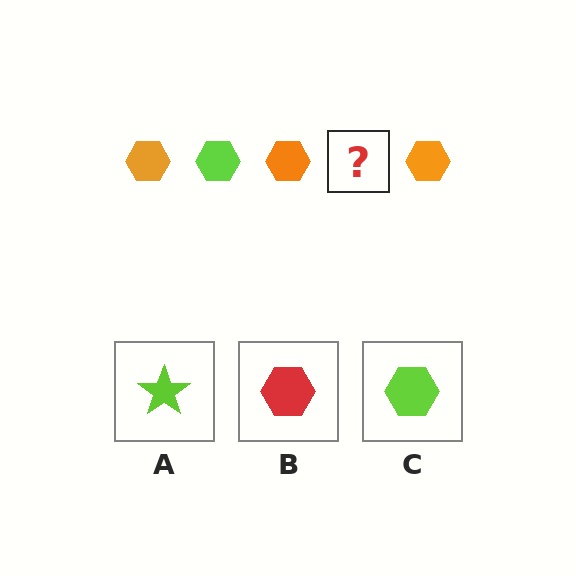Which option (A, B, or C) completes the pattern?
C.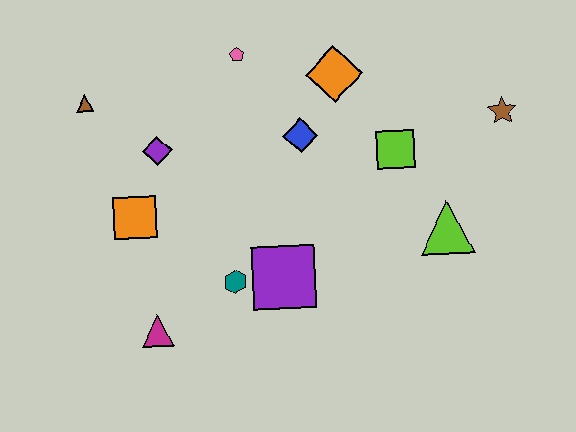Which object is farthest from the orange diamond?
The magenta triangle is farthest from the orange diamond.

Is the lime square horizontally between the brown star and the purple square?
Yes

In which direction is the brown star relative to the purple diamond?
The brown star is to the right of the purple diamond.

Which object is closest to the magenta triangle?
The teal hexagon is closest to the magenta triangle.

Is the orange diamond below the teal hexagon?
No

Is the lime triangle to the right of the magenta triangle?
Yes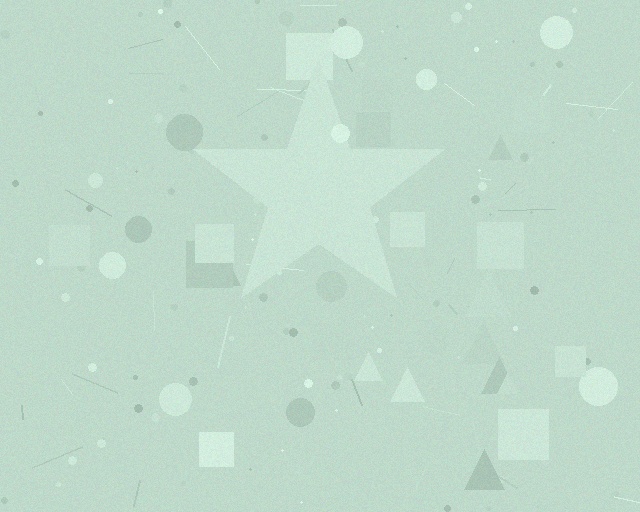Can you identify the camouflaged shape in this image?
The camouflaged shape is a star.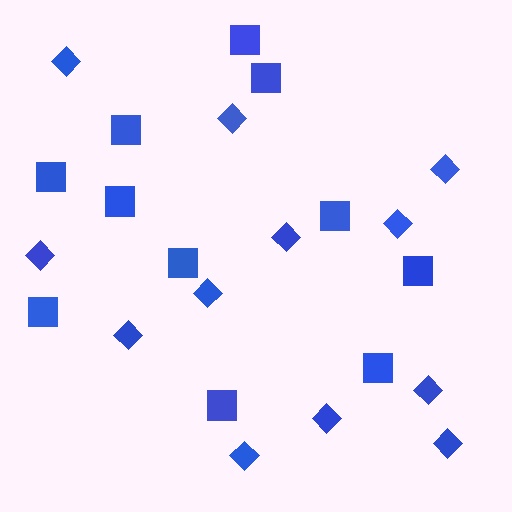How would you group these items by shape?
There are 2 groups: one group of diamonds (12) and one group of squares (11).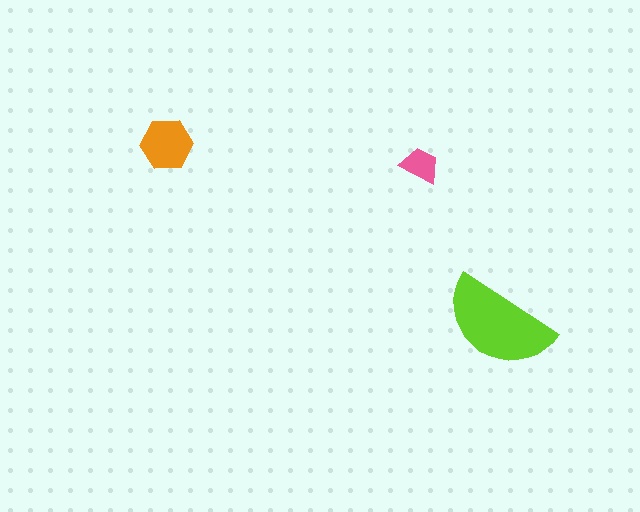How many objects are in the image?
There are 3 objects in the image.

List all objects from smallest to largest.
The pink trapezoid, the orange hexagon, the lime semicircle.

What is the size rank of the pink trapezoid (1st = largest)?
3rd.